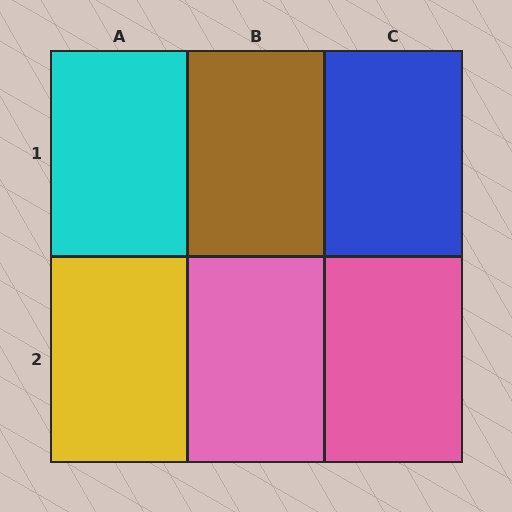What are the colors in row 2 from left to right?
Yellow, pink, pink.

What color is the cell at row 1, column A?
Cyan.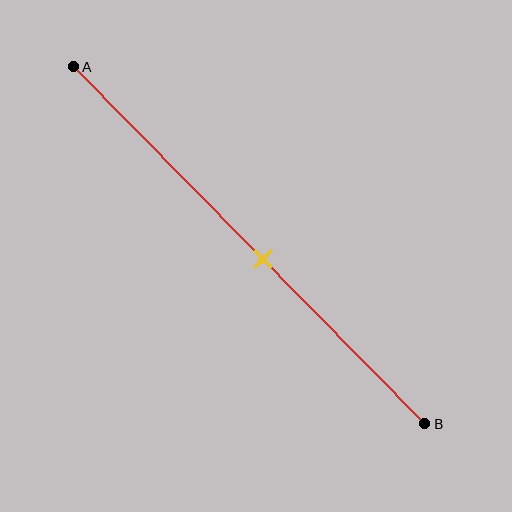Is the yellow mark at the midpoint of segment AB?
No, the mark is at about 55% from A, not at the 50% midpoint.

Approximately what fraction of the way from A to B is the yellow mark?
The yellow mark is approximately 55% of the way from A to B.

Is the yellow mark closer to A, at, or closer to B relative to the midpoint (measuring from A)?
The yellow mark is closer to point B than the midpoint of segment AB.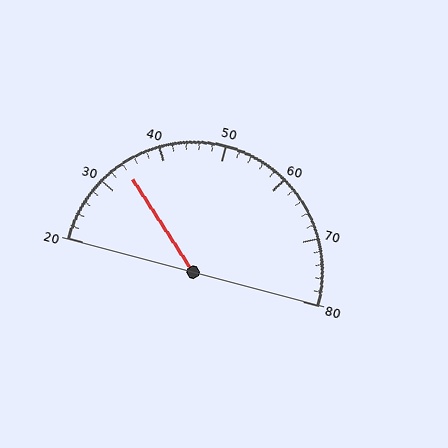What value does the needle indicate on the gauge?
The needle indicates approximately 34.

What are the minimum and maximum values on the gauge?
The gauge ranges from 20 to 80.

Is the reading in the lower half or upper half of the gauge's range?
The reading is in the lower half of the range (20 to 80).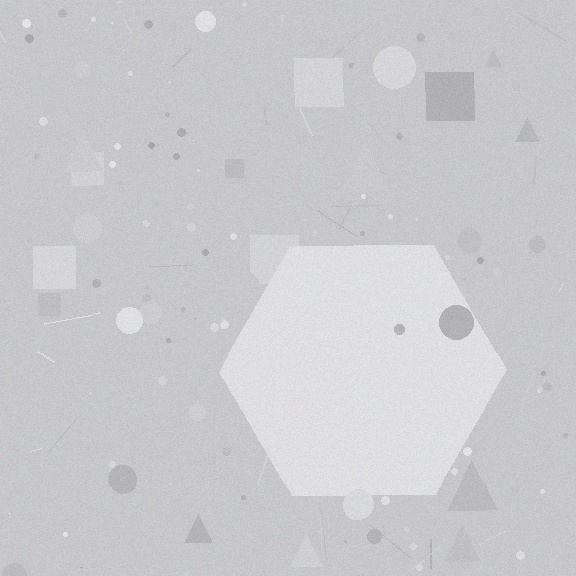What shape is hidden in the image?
A hexagon is hidden in the image.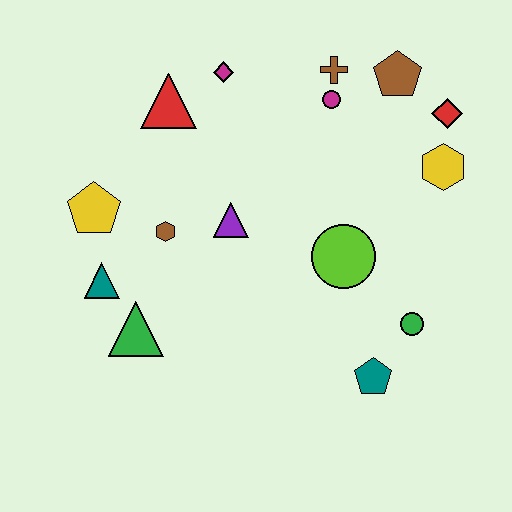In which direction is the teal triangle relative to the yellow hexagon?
The teal triangle is to the left of the yellow hexagon.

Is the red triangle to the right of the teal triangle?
Yes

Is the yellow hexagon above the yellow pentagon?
Yes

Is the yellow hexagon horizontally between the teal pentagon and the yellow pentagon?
No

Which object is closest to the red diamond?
The yellow hexagon is closest to the red diamond.